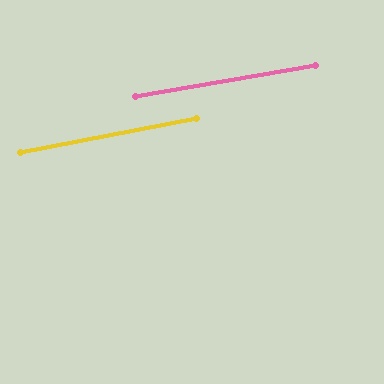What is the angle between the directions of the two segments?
Approximately 1 degree.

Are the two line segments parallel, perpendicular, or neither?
Parallel — their directions differ by only 1.4°.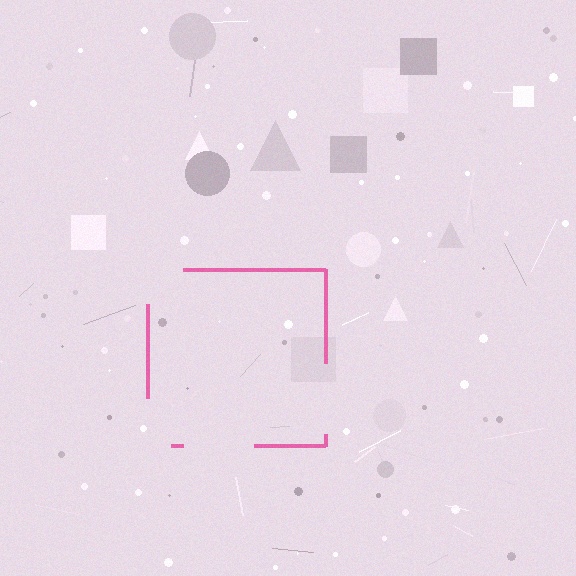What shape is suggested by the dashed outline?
The dashed outline suggests a square.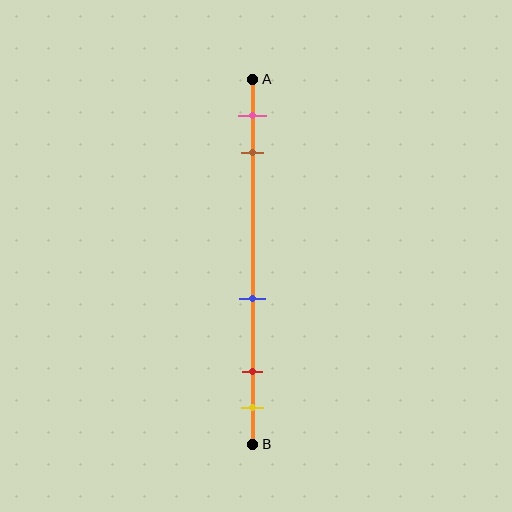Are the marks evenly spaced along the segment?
No, the marks are not evenly spaced.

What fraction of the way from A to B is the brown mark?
The brown mark is approximately 20% (0.2) of the way from A to B.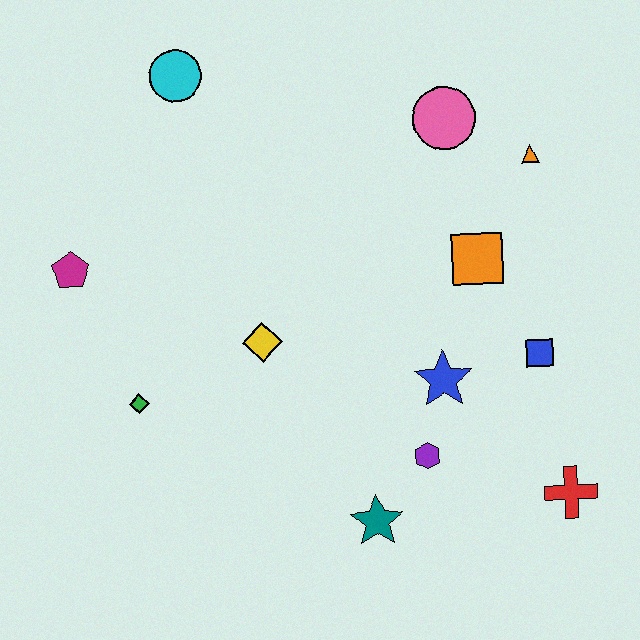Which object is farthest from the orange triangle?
The magenta pentagon is farthest from the orange triangle.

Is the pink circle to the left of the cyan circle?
No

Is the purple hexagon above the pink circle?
No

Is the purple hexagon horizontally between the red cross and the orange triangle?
No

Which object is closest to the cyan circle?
The magenta pentagon is closest to the cyan circle.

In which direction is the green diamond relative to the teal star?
The green diamond is to the left of the teal star.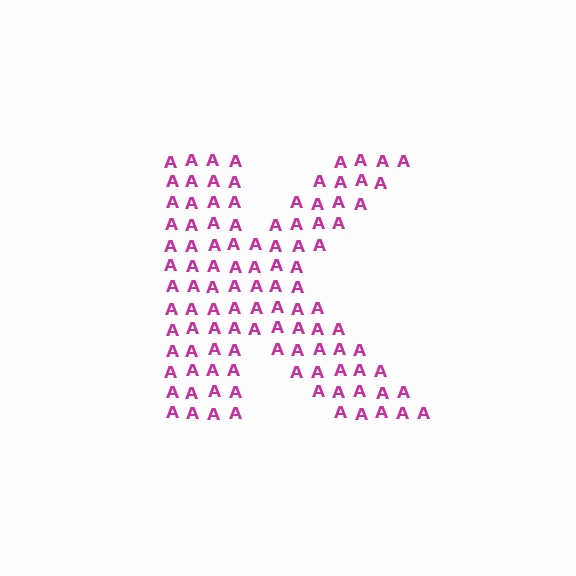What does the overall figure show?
The overall figure shows the letter K.